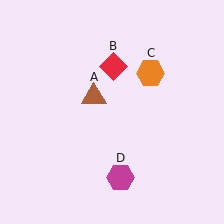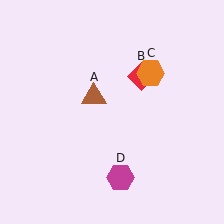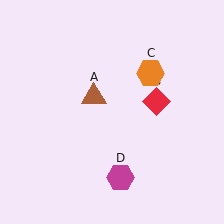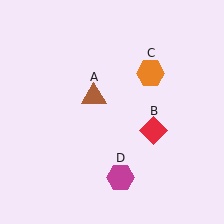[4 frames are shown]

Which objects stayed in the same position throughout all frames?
Brown triangle (object A) and orange hexagon (object C) and magenta hexagon (object D) remained stationary.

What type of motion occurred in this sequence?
The red diamond (object B) rotated clockwise around the center of the scene.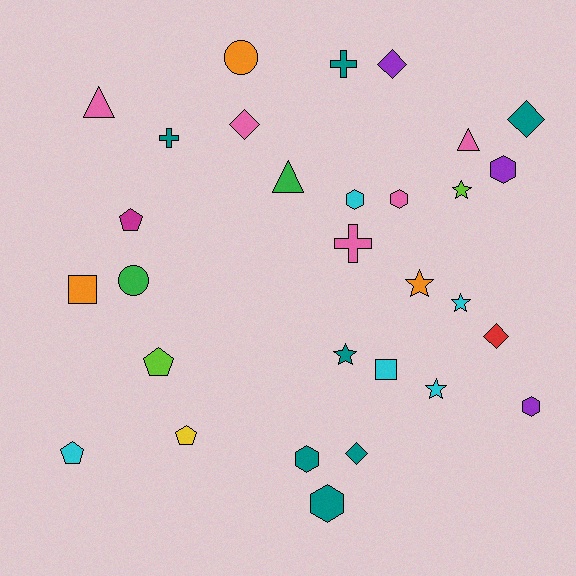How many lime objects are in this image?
There are 2 lime objects.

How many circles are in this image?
There are 2 circles.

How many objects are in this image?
There are 30 objects.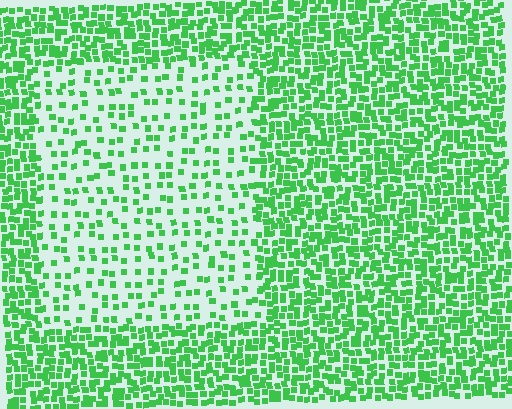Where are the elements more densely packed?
The elements are more densely packed outside the rectangle boundary.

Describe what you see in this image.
The image contains small green elements arranged at two different densities. A rectangle-shaped region is visible where the elements are less densely packed than the surrounding area.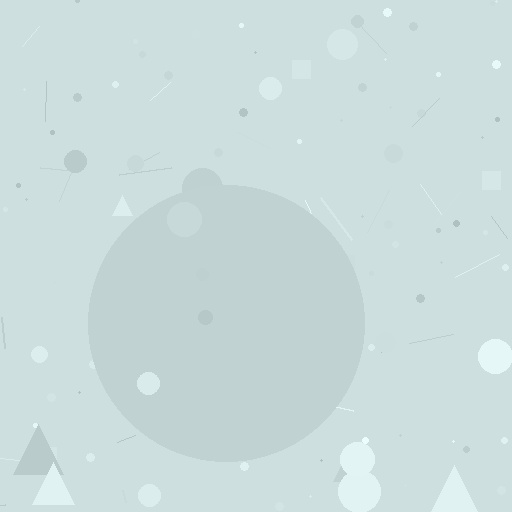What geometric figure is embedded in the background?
A circle is embedded in the background.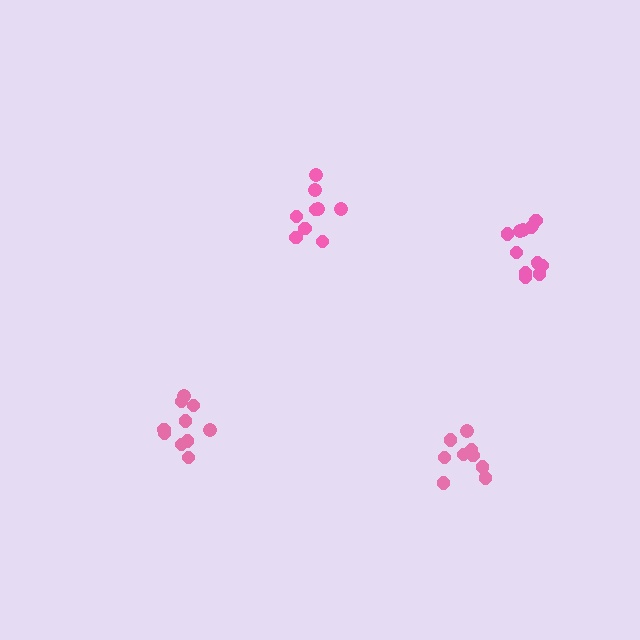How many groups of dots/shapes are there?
There are 4 groups.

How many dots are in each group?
Group 1: 9 dots, Group 2: 13 dots, Group 3: 9 dots, Group 4: 10 dots (41 total).